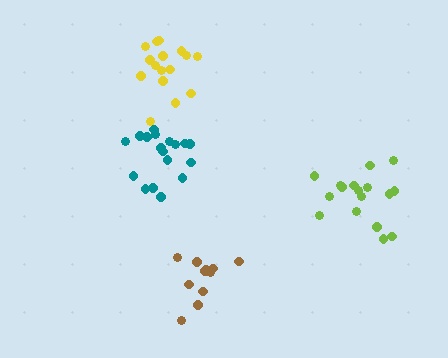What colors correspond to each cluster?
The clusters are colored: brown, lime, teal, yellow.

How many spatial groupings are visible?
There are 4 spatial groupings.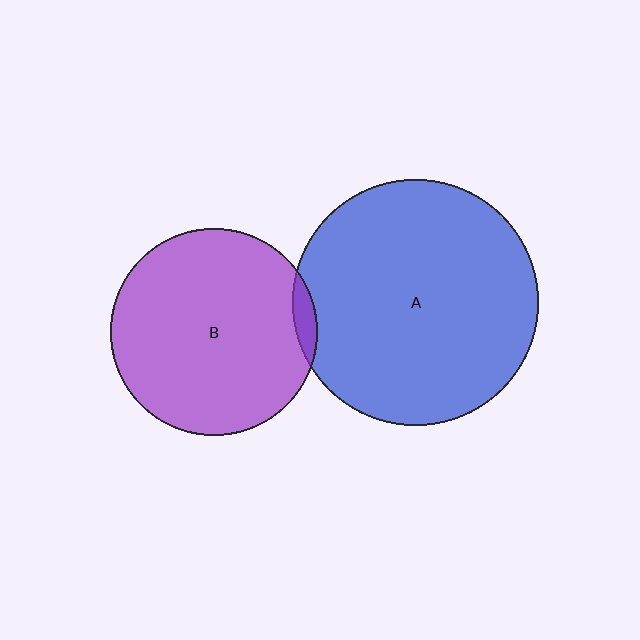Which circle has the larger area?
Circle A (blue).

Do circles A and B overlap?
Yes.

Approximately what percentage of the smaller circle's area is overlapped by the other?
Approximately 5%.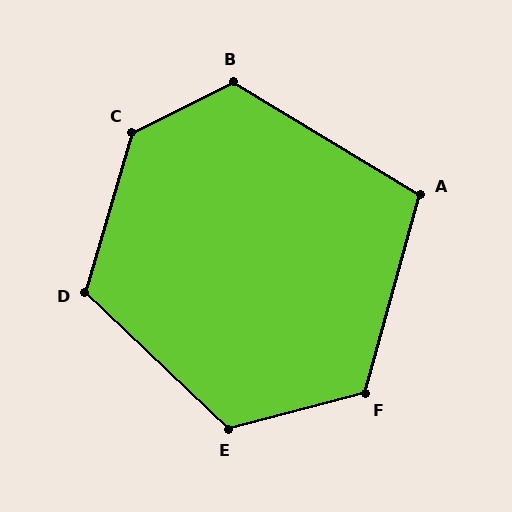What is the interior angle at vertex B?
Approximately 123 degrees (obtuse).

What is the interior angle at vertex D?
Approximately 117 degrees (obtuse).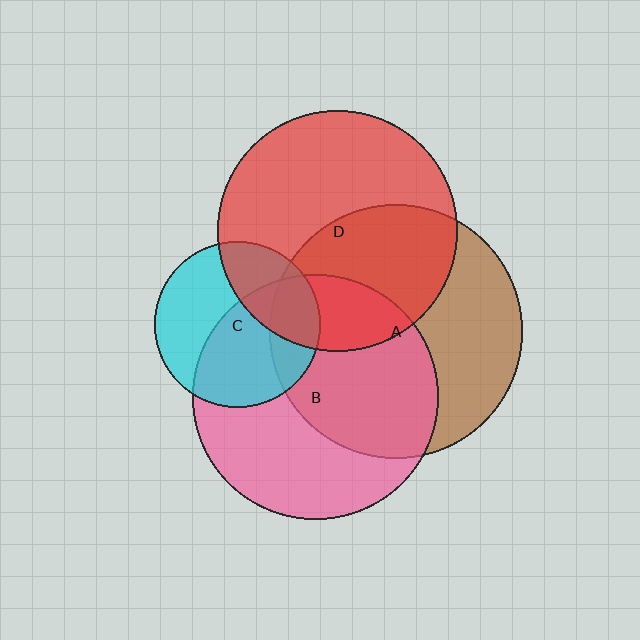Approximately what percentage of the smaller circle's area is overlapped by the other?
Approximately 50%.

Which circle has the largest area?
Circle A (brown).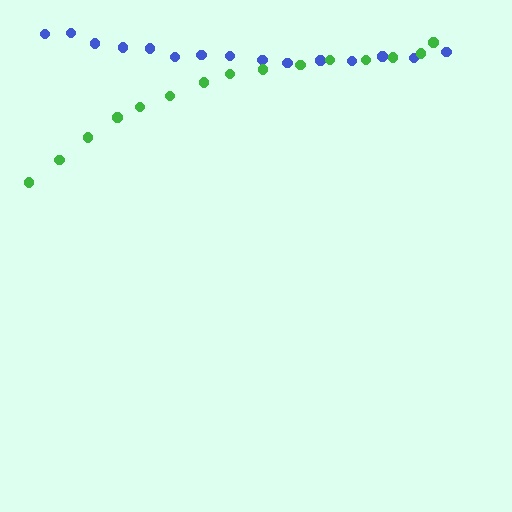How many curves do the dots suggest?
There are 2 distinct paths.